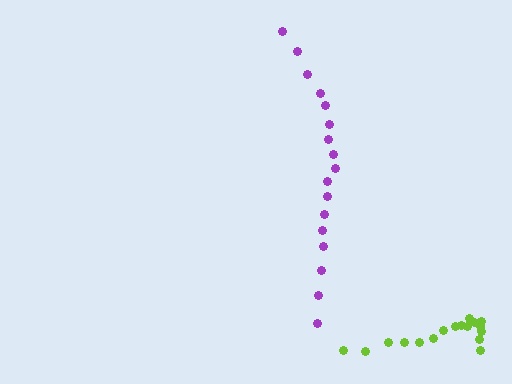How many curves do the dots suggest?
There are 2 distinct paths.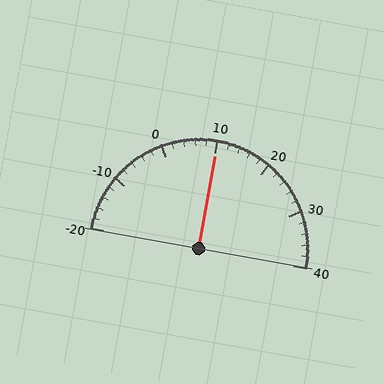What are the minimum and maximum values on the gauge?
The gauge ranges from -20 to 40.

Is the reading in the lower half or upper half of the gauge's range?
The reading is in the upper half of the range (-20 to 40).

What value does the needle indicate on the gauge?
The needle indicates approximately 10.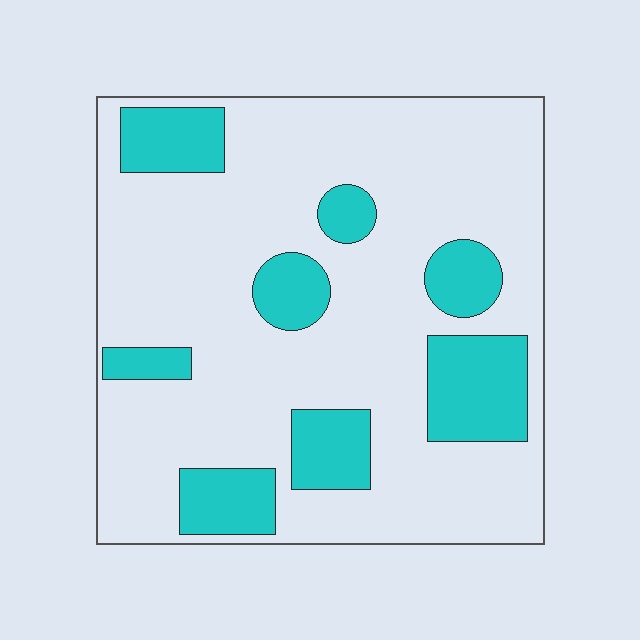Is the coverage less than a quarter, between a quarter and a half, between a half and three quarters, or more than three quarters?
Less than a quarter.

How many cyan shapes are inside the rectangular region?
8.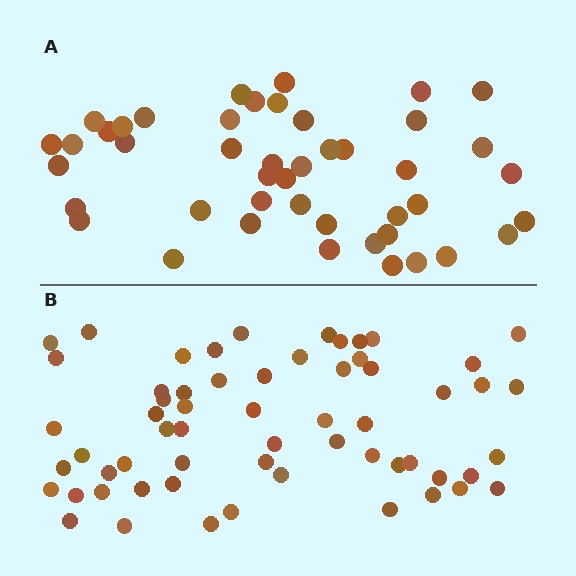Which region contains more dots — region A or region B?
Region B (the bottom region) has more dots.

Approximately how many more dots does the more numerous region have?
Region B has approximately 15 more dots than region A.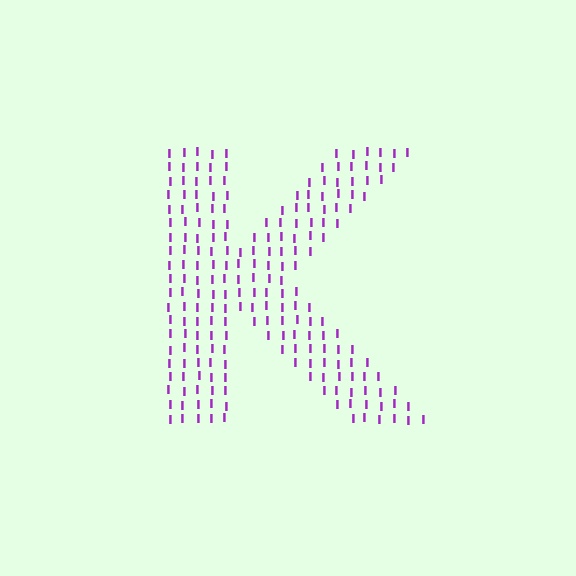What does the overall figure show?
The overall figure shows the letter K.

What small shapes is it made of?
It is made of small letter I's.